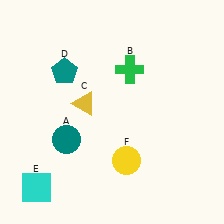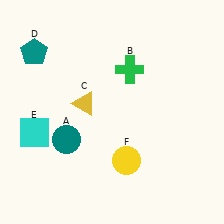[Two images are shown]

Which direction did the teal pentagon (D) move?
The teal pentagon (D) moved left.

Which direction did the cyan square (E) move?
The cyan square (E) moved up.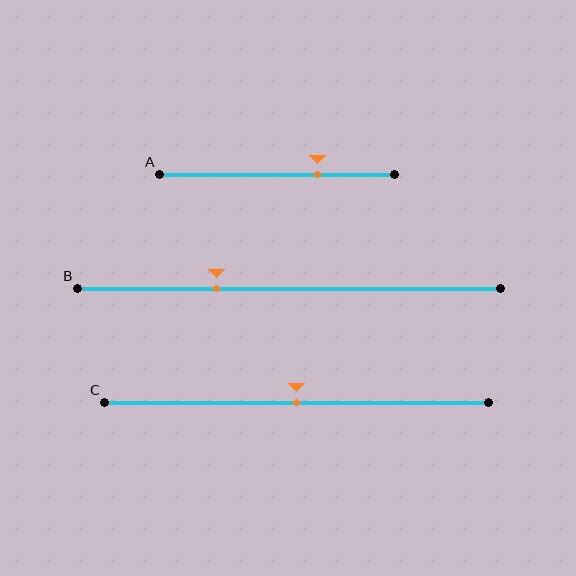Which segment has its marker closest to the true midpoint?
Segment C has its marker closest to the true midpoint.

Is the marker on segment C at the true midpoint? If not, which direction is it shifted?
Yes, the marker on segment C is at the true midpoint.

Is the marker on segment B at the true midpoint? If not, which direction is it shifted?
No, the marker on segment B is shifted to the left by about 17% of the segment length.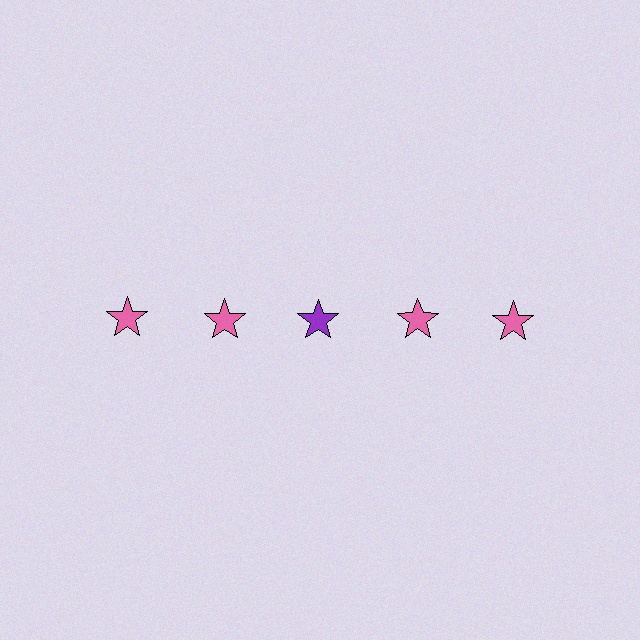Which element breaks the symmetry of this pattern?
The purple star in the top row, center column breaks the symmetry. All other shapes are pink stars.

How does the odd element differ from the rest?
It has a different color: purple instead of pink.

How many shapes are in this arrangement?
There are 5 shapes arranged in a grid pattern.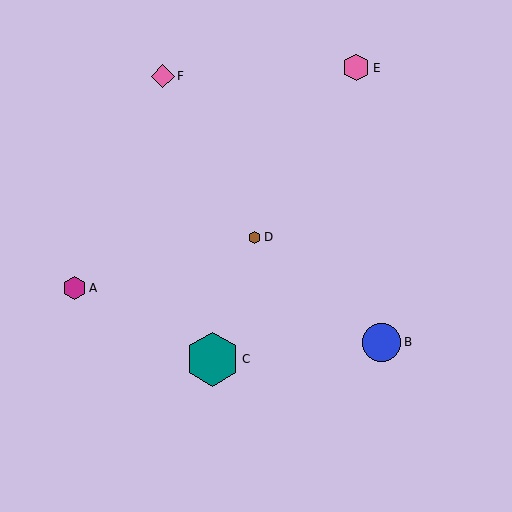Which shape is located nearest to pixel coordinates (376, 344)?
The blue circle (labeled B) at (382, 343) is nearest to that location.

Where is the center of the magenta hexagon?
The center of the magenta hexagon is at (75, 288).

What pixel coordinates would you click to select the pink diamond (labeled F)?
Click at (163, 76) to select the pink diamond F.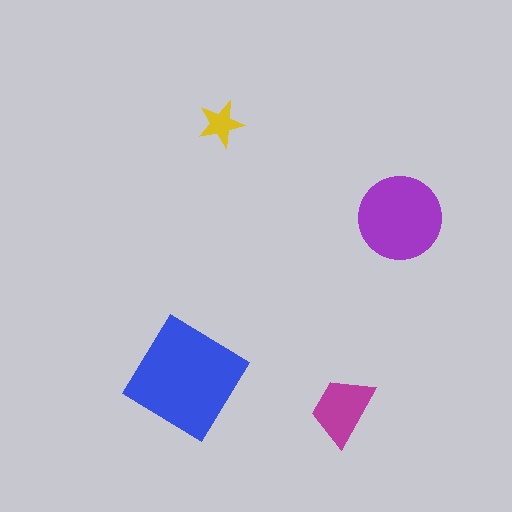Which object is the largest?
The blue diamond.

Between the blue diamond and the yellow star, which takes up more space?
The blue diamond.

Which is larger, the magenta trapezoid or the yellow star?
The magenta trapezoid.